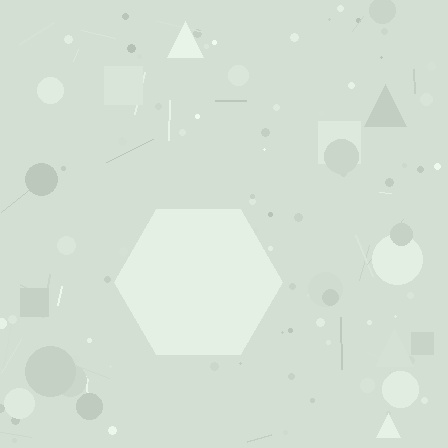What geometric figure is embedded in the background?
A hexagon is embedded in the background.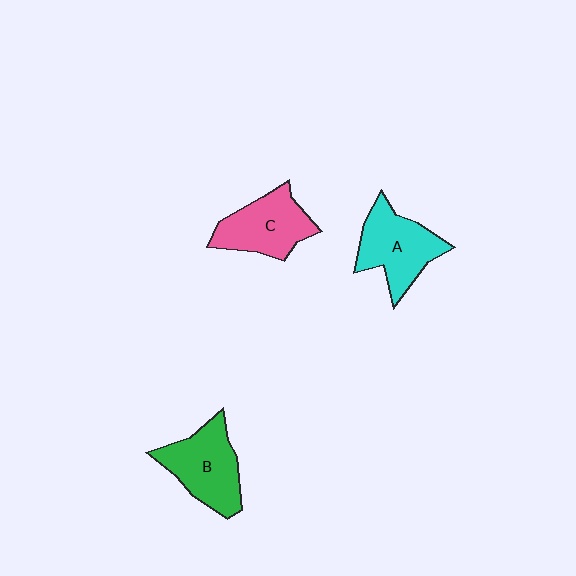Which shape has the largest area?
Shape B (green).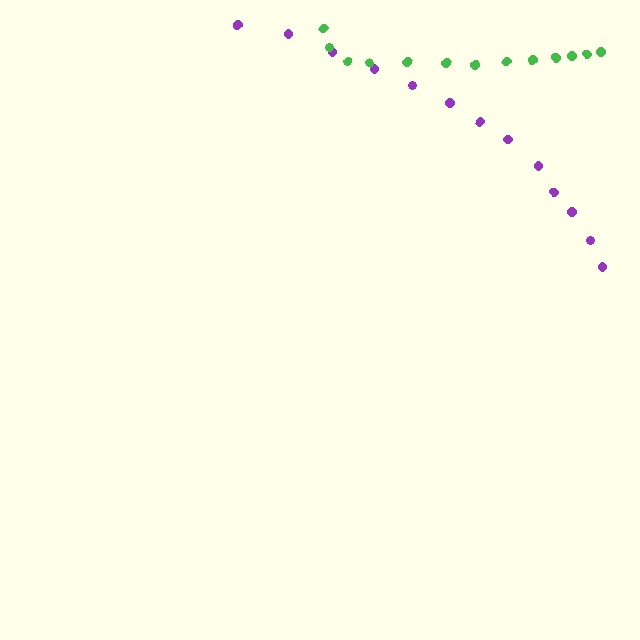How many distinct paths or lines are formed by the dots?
There are 2 distinct paths.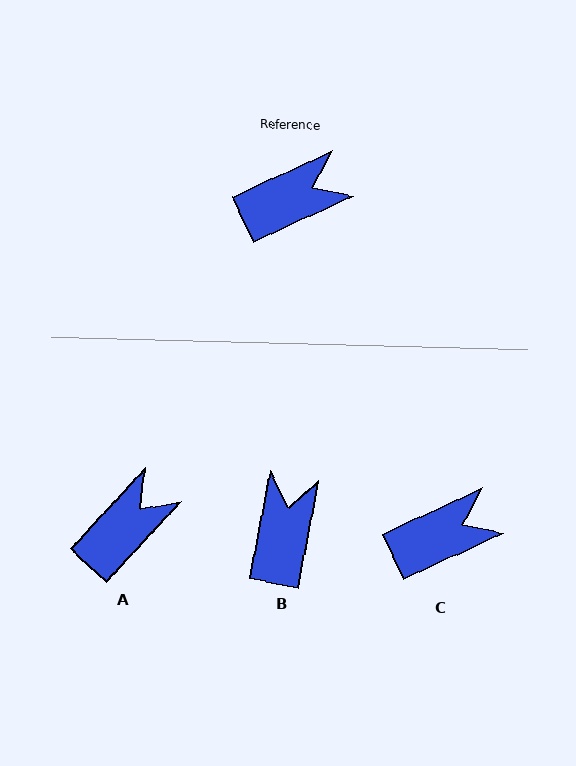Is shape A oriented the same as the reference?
No, it is off by about 22 degrees.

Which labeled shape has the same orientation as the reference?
C.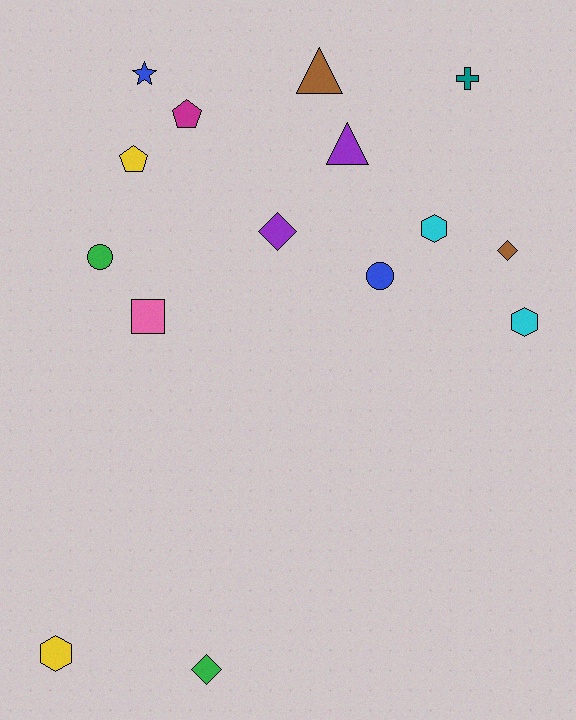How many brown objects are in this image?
There are 2 brown objects.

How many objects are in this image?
There are 15 objects.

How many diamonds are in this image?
There are 3 diamonds.